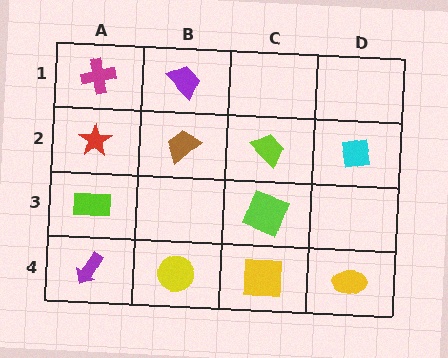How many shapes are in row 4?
4 shapes.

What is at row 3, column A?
A lime rectangle.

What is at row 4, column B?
A yellow circle.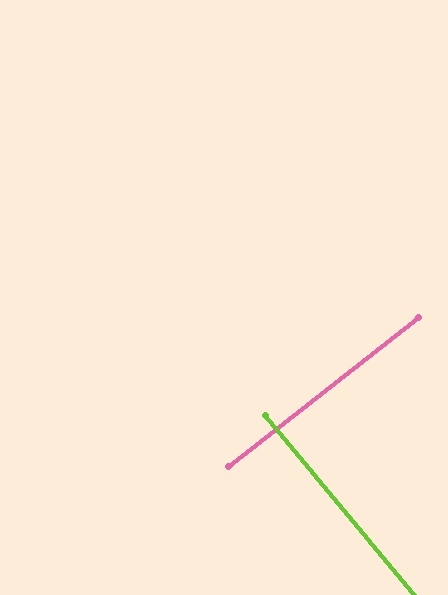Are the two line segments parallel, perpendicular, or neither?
Perpendicular — they meet at approximately 89°.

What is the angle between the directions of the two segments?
Approximately 89 degrees.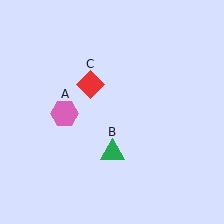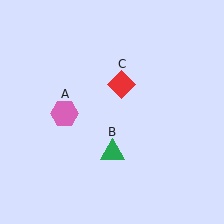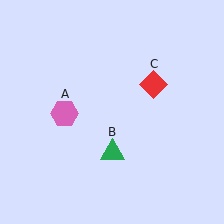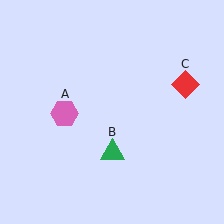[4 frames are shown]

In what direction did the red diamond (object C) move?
The red diamond (object C) moved right.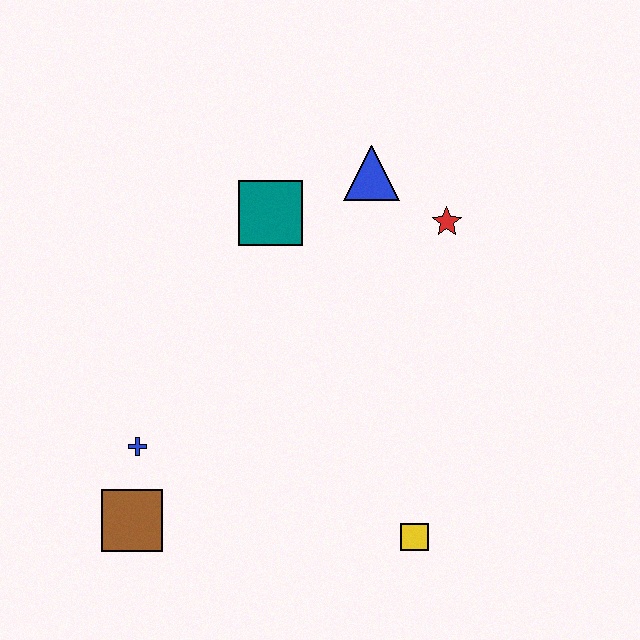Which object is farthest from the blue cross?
The red star is farthest from the blue cross.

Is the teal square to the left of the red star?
Yes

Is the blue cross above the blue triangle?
No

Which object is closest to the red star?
The blue triangle is closest to the red star.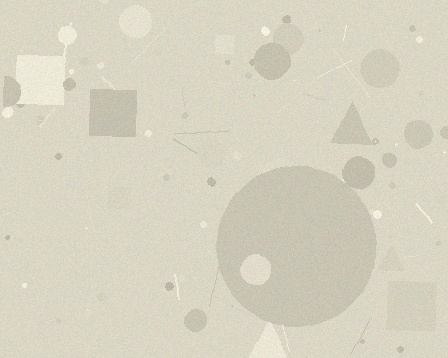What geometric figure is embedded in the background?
A circle is embedded in the background.